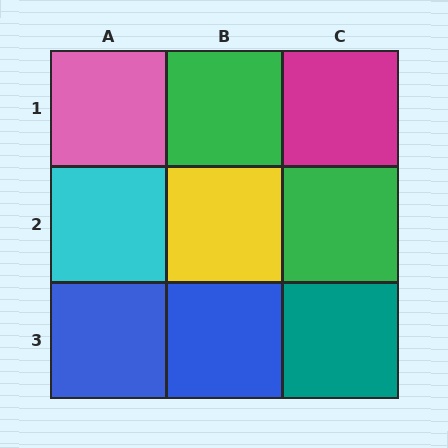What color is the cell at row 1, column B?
Green.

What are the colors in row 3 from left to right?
Blue, blue, teal.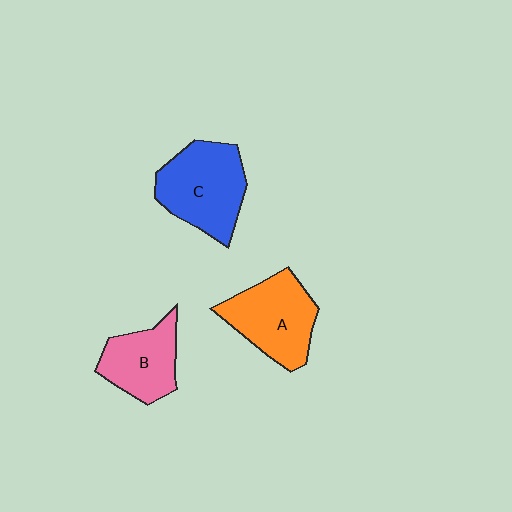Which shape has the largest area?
Shape C (blue).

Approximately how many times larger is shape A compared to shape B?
Approximately 1.3 times.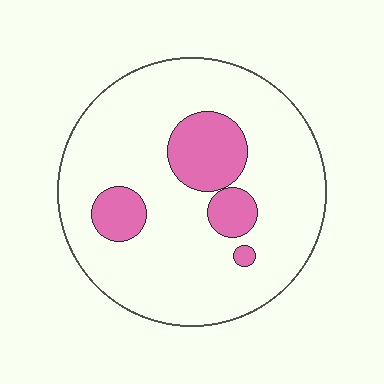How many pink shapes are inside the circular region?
4.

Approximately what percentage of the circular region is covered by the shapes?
Approximately 20%.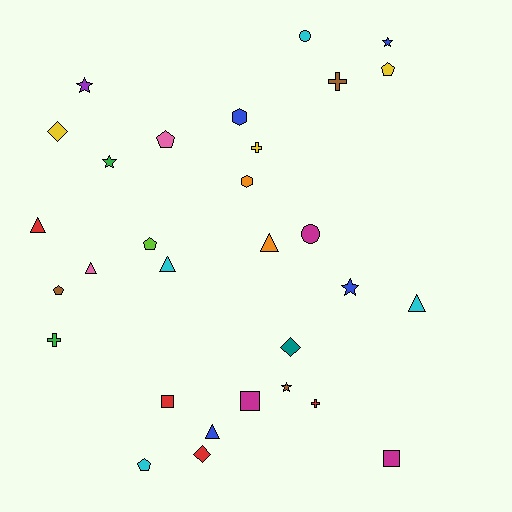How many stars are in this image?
There are 5 stars.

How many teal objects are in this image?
There is 1 teal object.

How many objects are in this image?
There are 30 objects.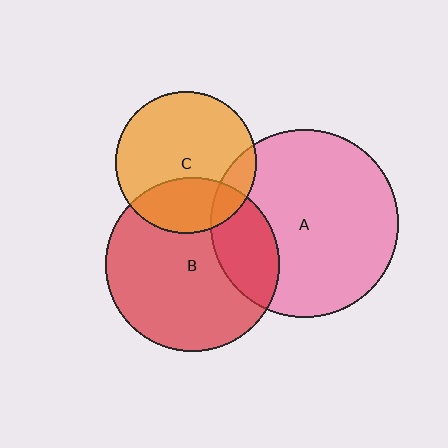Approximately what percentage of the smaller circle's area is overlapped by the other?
Approximately 30%.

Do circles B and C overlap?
Yes.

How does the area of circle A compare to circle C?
Approximately 1.8 times.